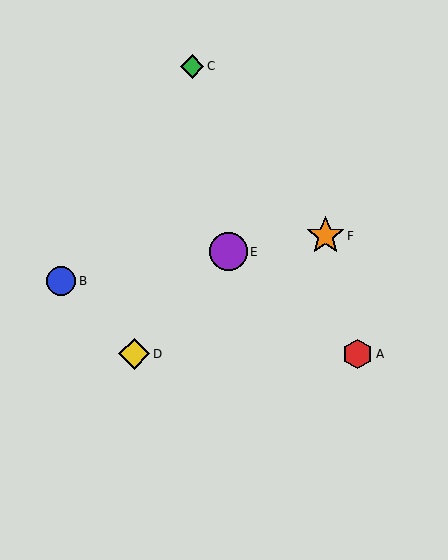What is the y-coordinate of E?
Object E is at y≈252.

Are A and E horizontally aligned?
No, A is at y≈354 and E is at y≈252.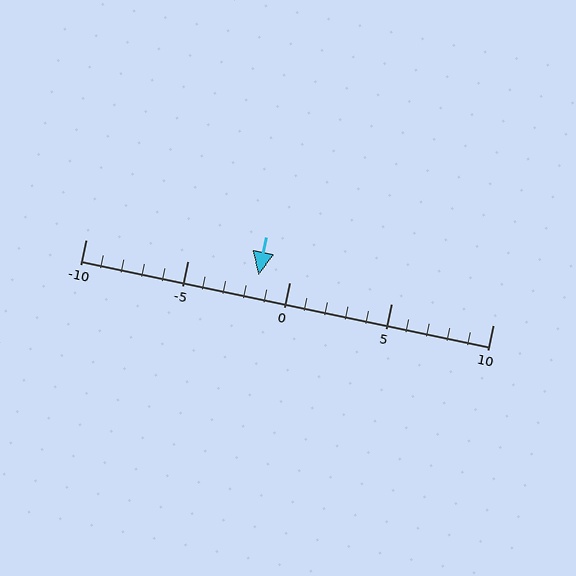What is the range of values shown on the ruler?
The ruler shows values from -10 to 10.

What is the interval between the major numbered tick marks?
The major tick marks are spaced 5 units apart.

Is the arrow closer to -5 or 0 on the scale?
The arrow is closer to 0.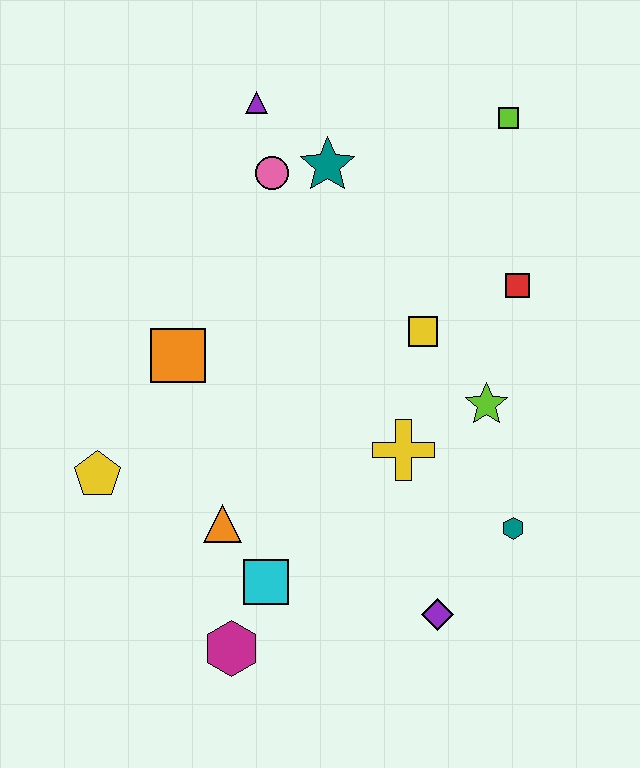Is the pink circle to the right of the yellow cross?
No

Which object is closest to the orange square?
The yellow pentagon is closest to the orange square.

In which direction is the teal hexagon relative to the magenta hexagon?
The teal hexagon is to the right of the magenta hexagon.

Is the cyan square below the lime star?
Yes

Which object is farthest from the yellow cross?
The purple triangle is farthest from the yellow cross.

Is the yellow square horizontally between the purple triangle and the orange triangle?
No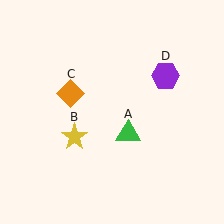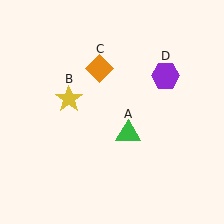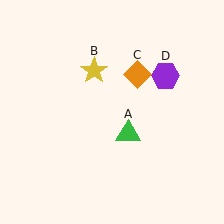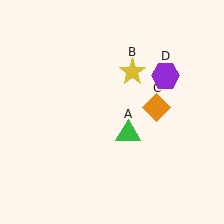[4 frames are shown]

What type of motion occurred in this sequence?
The yellow star (object B), orange diamond (object C) rotated clockwise around the center of the scene.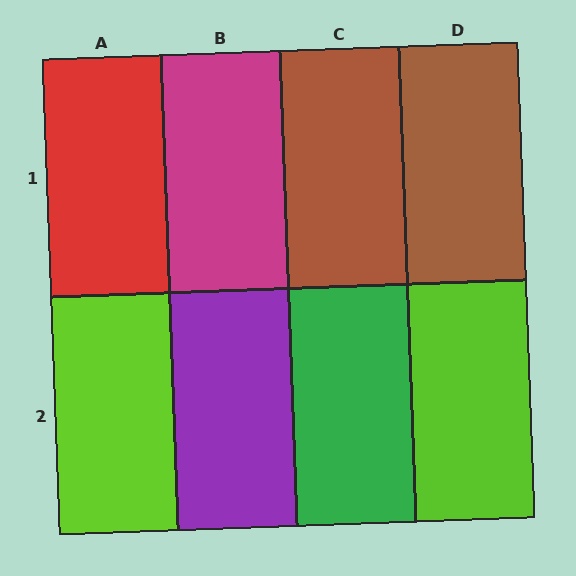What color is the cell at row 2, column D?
Lime.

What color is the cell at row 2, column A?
Lime.